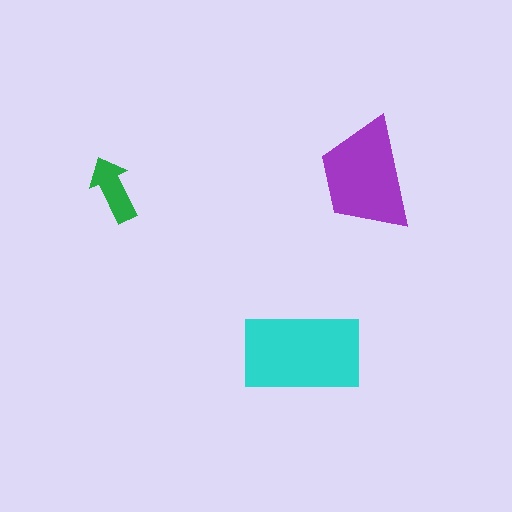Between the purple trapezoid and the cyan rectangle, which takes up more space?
The cyan rectangle.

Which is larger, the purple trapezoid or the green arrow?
The purple trapezoid.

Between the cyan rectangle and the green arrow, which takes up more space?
The cyan rectangle.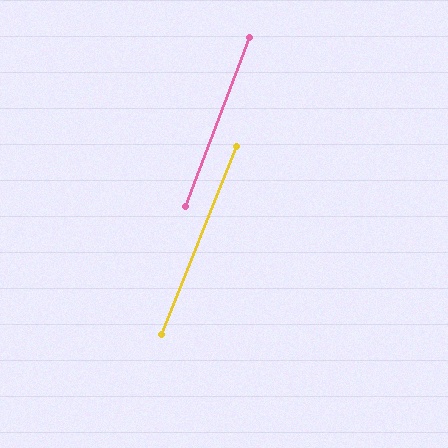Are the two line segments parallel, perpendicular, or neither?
Parallel — their directions differ by only 1.0°.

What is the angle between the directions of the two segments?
Approximately 1 degree.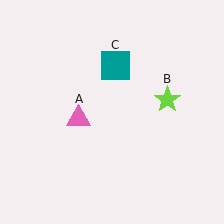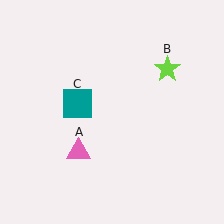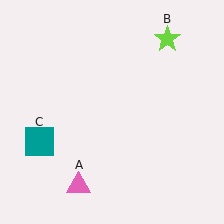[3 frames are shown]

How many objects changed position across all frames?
3 objects changed position: pink triangle (object A), lime star (object B), teal square (object C).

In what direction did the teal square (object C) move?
The teal square (object C) moved down and to the left.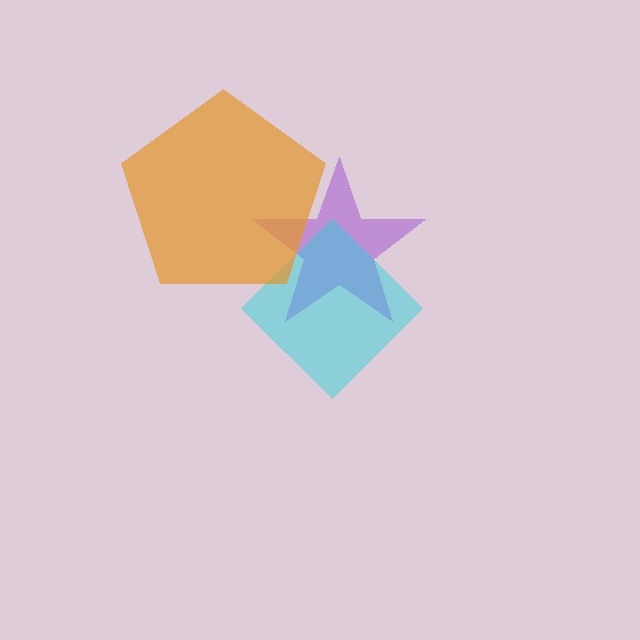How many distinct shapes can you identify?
There are 3 distinct shapes: a purple star, a cyan diamond, an orange pentagon.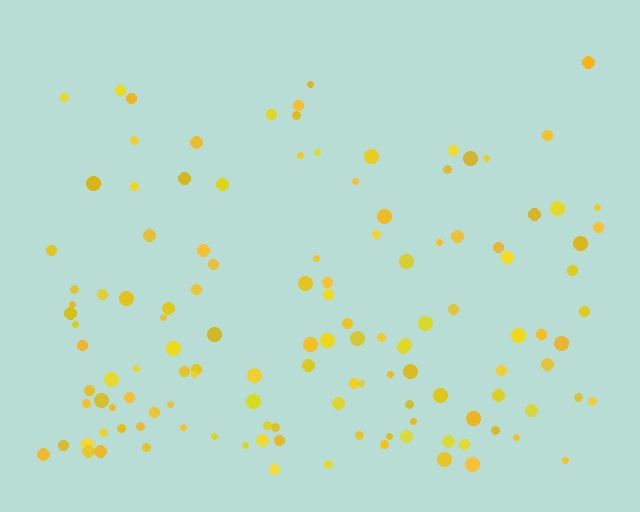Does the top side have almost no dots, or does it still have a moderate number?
Still a moderate number, just noticeably fewer than the bottom.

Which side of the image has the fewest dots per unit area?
The top.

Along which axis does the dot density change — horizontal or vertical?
Vertical.